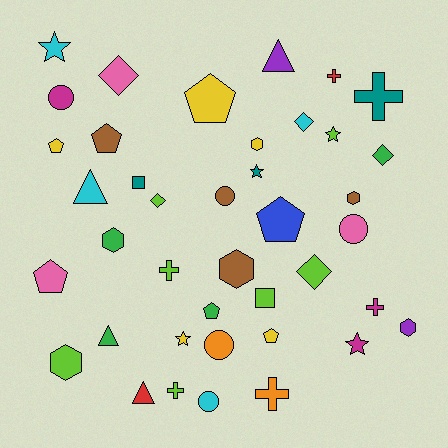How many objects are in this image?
There are 40 objects.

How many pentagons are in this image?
There are 7 pentagons.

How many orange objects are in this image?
There are 2 orange objects.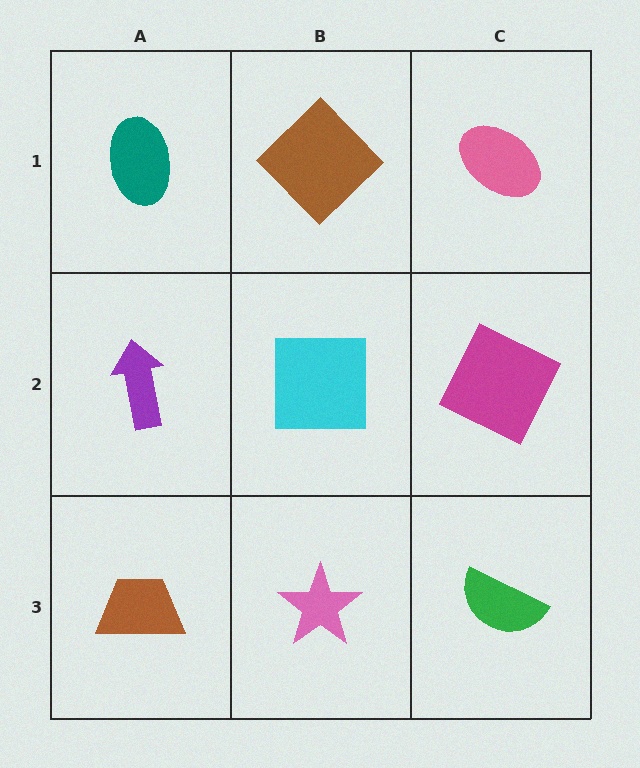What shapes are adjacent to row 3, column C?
A magenta square (row 2, column C), a pink star (row 3, column B).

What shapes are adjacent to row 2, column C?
A pink ellipse (row 1, column C), a green semicircle (row 3, column C), a cyan square (row 2, column B).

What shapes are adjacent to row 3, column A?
A purple arrow (row 2, column A), a pink star (row 3, column B).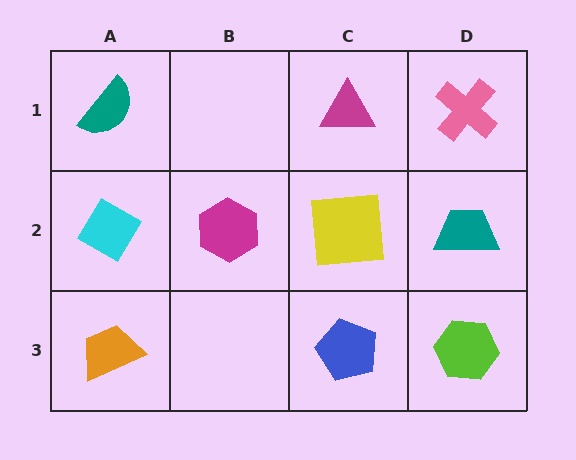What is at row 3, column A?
An orange trapezoid.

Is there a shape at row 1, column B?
No, that cell is empty.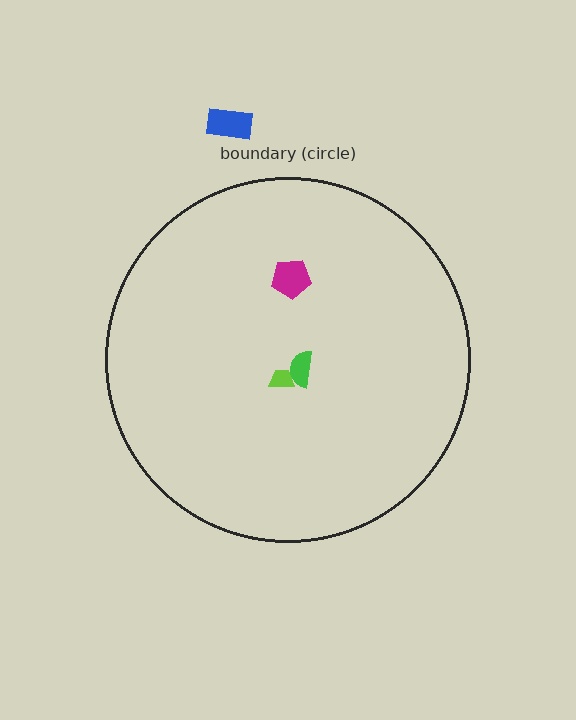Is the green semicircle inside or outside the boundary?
Inside.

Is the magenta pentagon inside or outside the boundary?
Inside.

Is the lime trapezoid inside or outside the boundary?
Inside.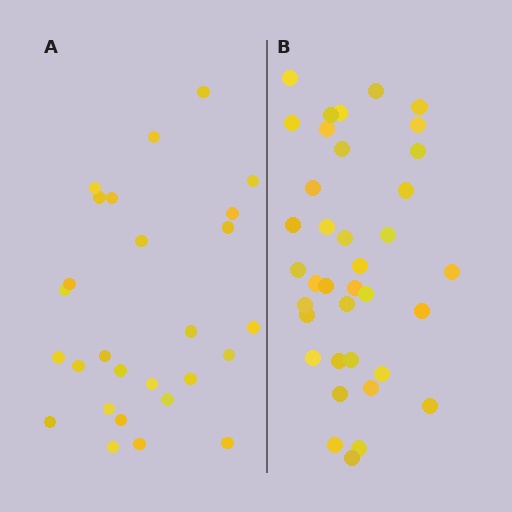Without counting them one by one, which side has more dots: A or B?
Region B (the right region) has more dots.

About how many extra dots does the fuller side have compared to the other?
Region B has roughly 10 or so more dots than region A.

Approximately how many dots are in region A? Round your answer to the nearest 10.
About 30 dots. (The exact count is 27, which rounds to 30.)